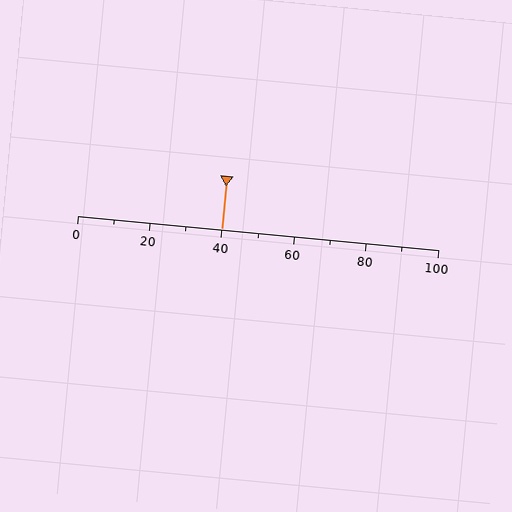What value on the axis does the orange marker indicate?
The marker indicates approximately 40.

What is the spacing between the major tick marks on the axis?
The major ticks are spaced 20 apart.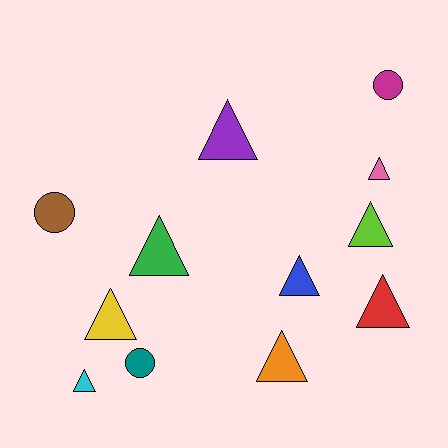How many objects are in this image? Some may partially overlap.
There are 12 objects.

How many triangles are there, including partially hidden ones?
There are 9 triangles.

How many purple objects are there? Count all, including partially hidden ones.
There is 1 purple object.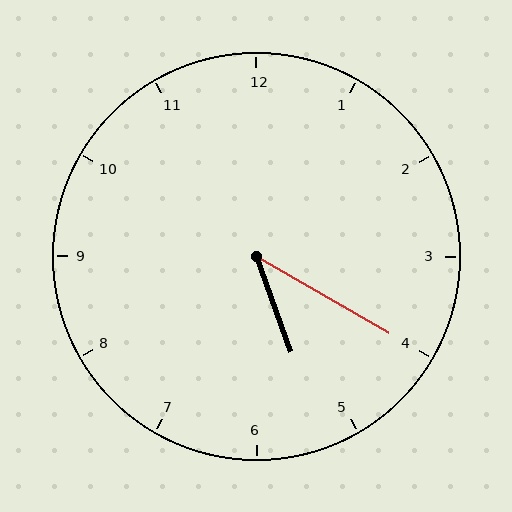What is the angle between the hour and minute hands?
Approximately 40 degrees.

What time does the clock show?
5:20.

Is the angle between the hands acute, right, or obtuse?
It is acute.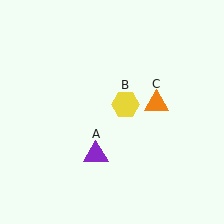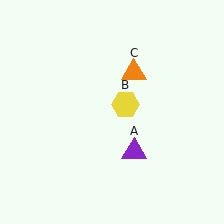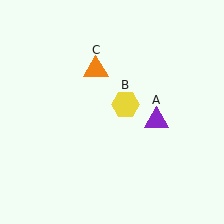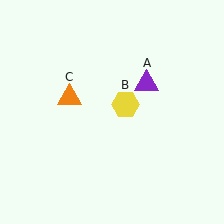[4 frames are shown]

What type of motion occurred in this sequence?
The purple triangle (object A), orange triangle (object C) rotated counterclockwise around the center of the scene.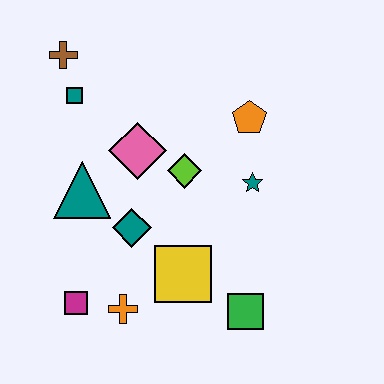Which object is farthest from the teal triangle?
The green square is farthest from the teal triangle.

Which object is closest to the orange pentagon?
The teal star is closest to the orange pentagon.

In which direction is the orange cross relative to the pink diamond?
The orange cross is below the pink diamond.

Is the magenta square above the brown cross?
No